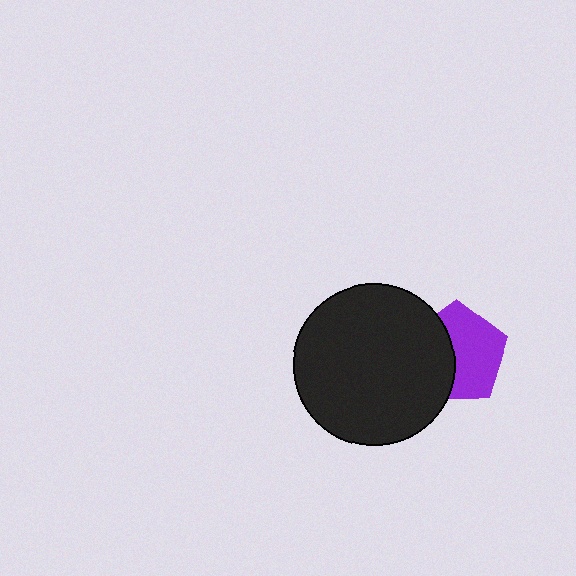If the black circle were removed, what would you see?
You would see the complete purple pentagon.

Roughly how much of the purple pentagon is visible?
About half of it is visible (roughly 59%).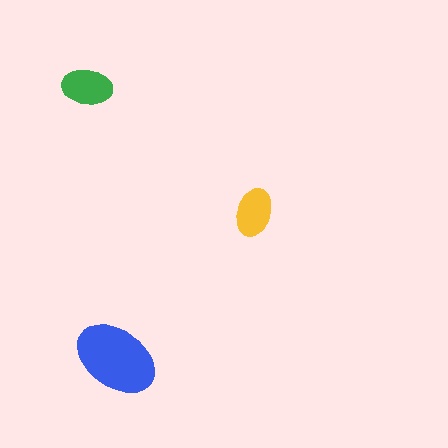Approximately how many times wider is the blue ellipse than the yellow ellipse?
About 1.5 times wider.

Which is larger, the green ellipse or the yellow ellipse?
The green one.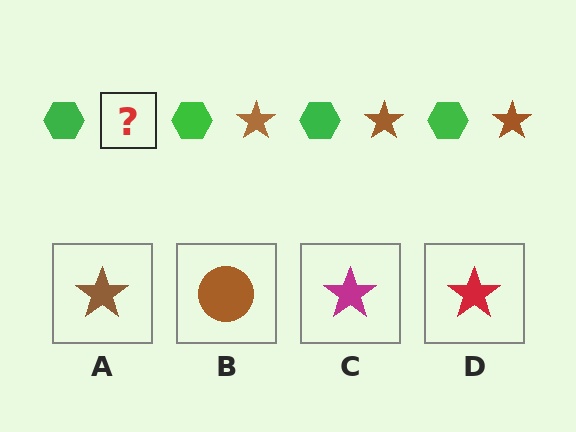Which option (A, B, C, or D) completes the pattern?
A.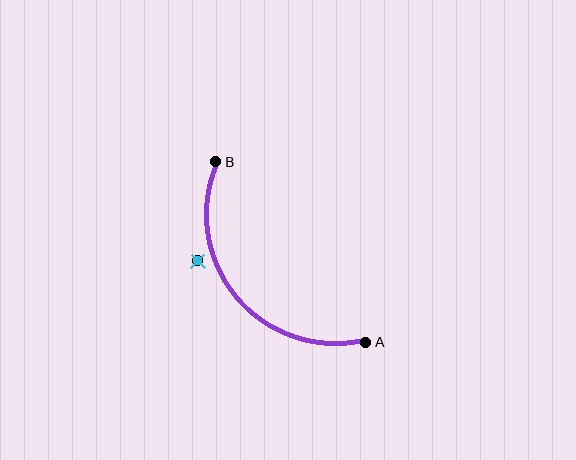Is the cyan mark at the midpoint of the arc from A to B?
No — the cyan mark does not lie on the arc at all. It sits slightly outside the curve.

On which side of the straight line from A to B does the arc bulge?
The arc bulges below and to the left of the straight line connecting A and B.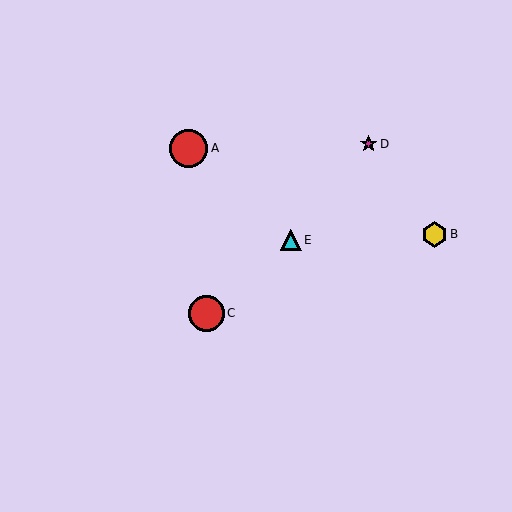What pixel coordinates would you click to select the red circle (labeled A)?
Click at (189, 148) to select the red circle A.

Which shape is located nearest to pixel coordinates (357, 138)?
The magenta star (labeled D) at (369, 144) is nearest to that location.